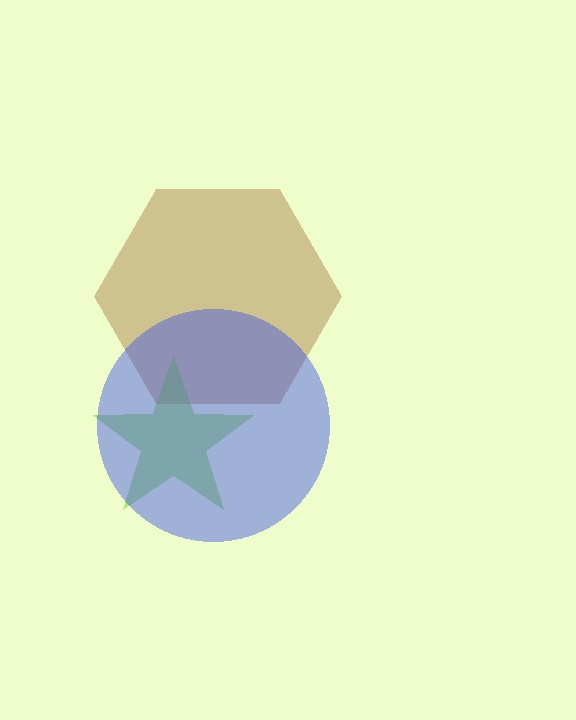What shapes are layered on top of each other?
The layered shapes are: a brown hexagon, a lime star, a blue circle.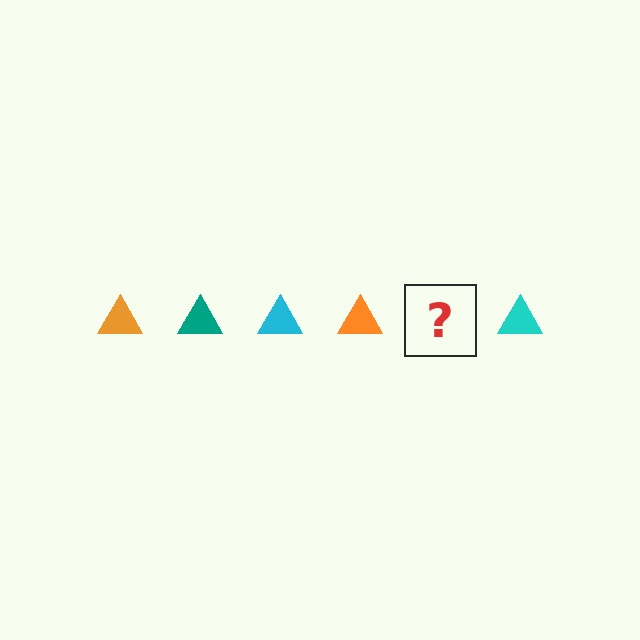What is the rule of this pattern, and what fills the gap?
The rule is that the pattern cycles through orange, teal, cyan triangles. The gap should be filled with a teal triangle.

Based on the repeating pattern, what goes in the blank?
The blank should be a teal triangle.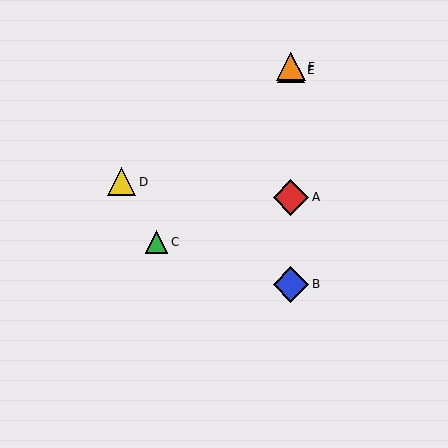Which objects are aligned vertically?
Objects A, B, E, F are aligned vertically.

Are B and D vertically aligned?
No, B is at x≈291 and D is at x≈122.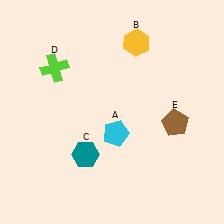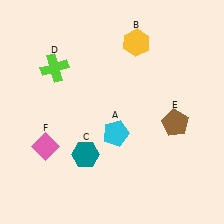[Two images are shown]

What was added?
A pink diamond (F) was added in Image 2.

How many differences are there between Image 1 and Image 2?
There is 1 difference between the two images.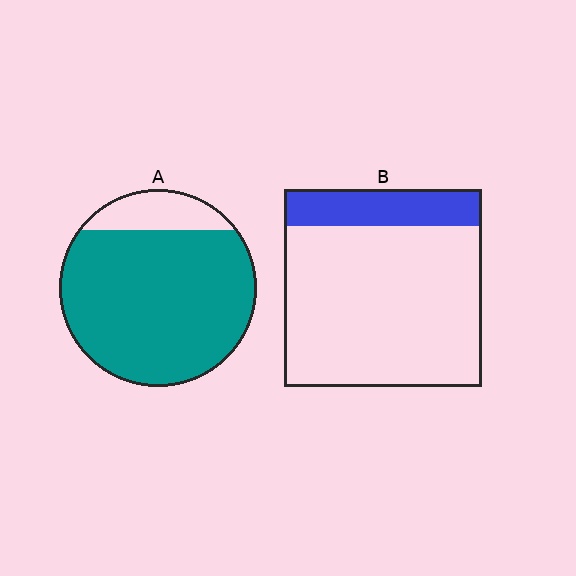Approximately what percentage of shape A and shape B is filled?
A is approximately 85% and B is approximately 20%.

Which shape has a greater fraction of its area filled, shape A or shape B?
Shape A.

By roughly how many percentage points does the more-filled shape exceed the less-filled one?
By roughly 65 percentage points (A over B).